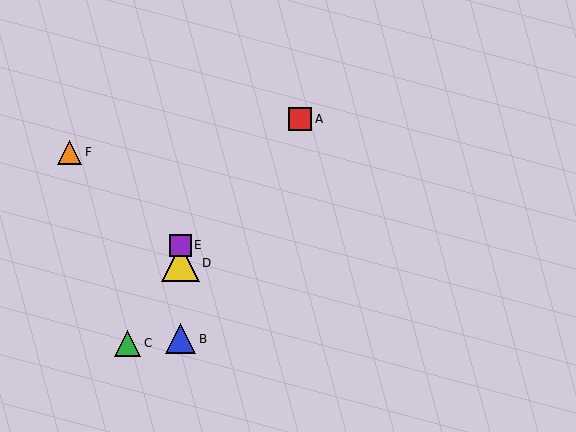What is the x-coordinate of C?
Object C is at x≈128.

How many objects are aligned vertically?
3 objects (B, D, E) are aligned vertically.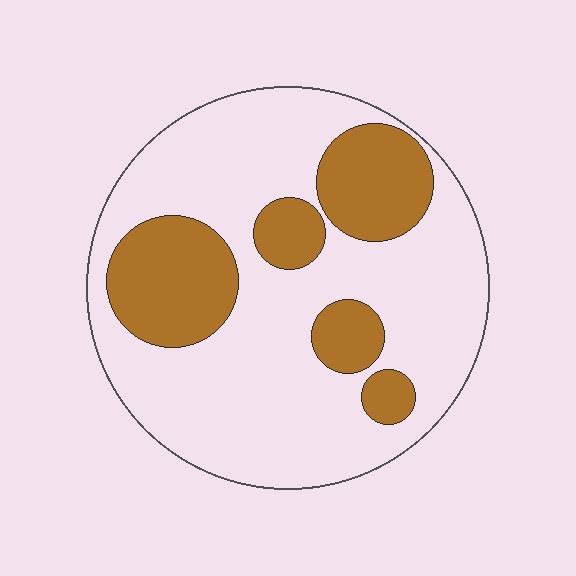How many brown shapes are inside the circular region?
5.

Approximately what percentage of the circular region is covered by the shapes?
Approximately 30%.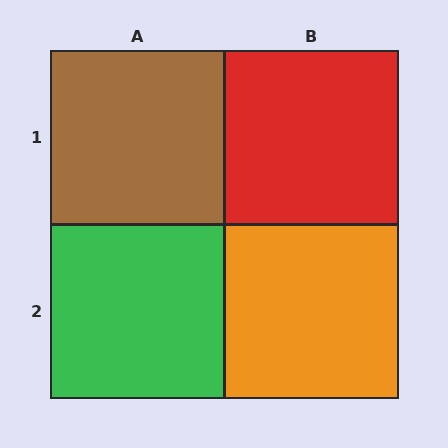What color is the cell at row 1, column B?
Red.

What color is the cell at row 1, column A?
Brown.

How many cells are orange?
1 cell is orange.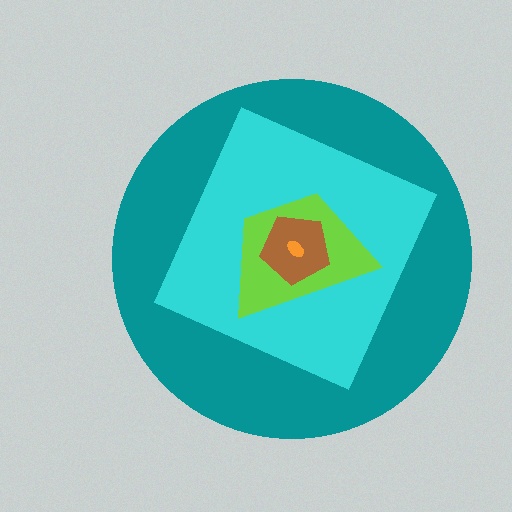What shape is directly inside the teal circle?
The cyan square.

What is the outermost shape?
The teal circle.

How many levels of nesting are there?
5.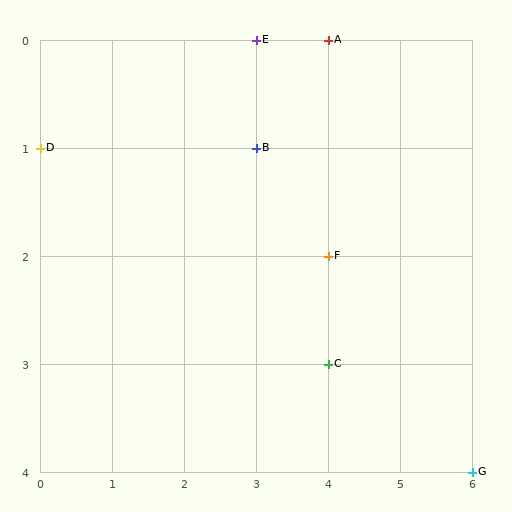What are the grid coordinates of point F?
Point F is at grid coordinates (4, 2).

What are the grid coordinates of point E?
Point E is at grid coordinates (3, 0).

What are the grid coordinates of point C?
Point C is at grid coordinates (4, 3).